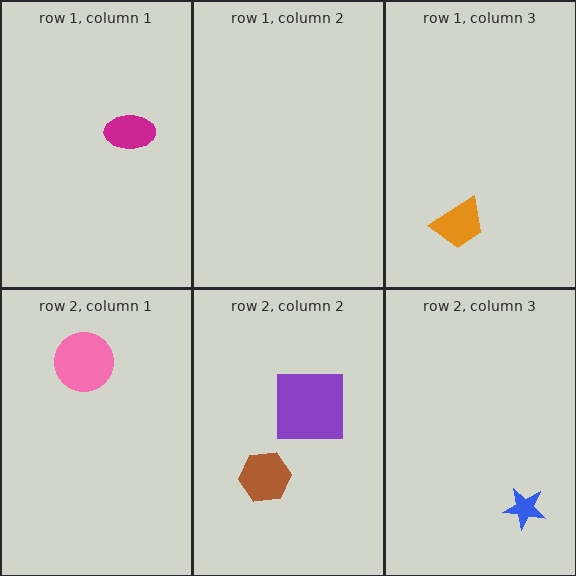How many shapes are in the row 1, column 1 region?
1.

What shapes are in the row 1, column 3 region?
The orange trapezoid.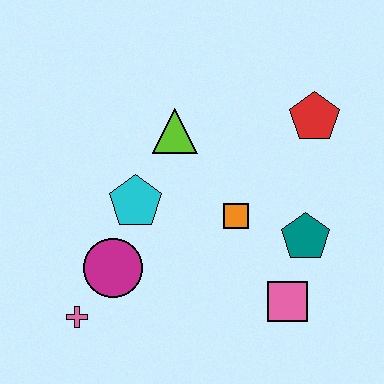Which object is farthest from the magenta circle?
The red pentagon is farthest from the magenta circle.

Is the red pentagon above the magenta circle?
Yes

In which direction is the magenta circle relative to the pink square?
The magenta circle is to the left of the pink square.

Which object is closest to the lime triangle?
The cyan pentagon is closest to the lime triangle.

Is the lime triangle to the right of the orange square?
No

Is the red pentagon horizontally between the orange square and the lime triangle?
No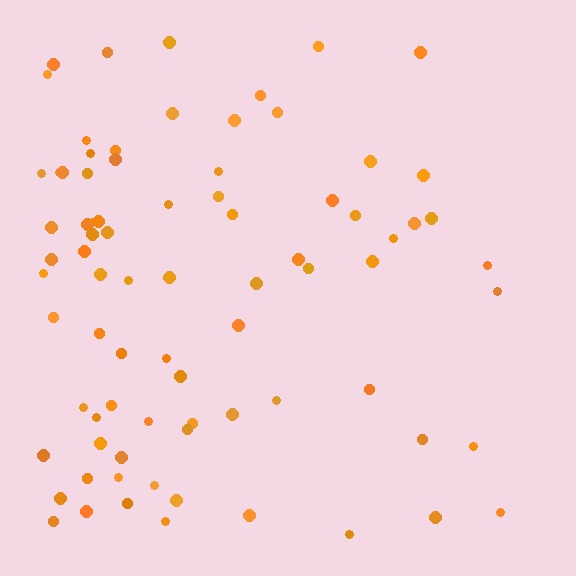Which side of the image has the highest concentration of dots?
The left.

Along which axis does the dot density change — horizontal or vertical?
Horizontal.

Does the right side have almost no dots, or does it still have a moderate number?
Still a moderate number, just noticeably fewer than the left.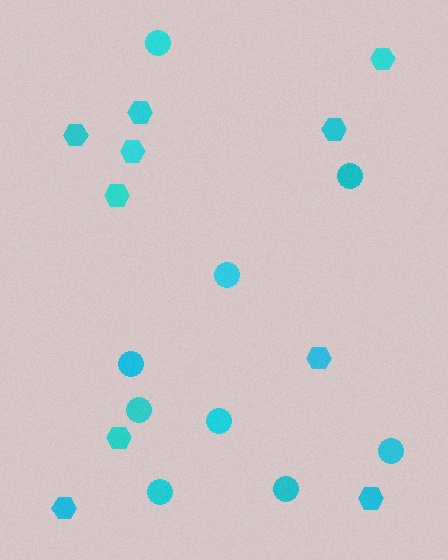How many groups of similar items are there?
There are 2 groups: one group of hexagons (10) and one group of circles (9).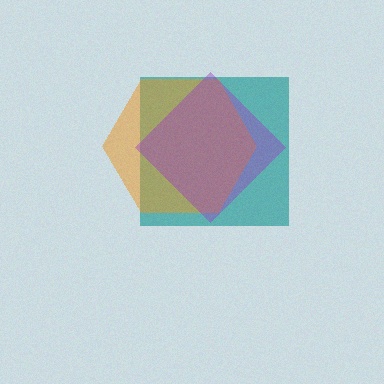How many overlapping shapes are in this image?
There are 3 overlapping shapes in the image.